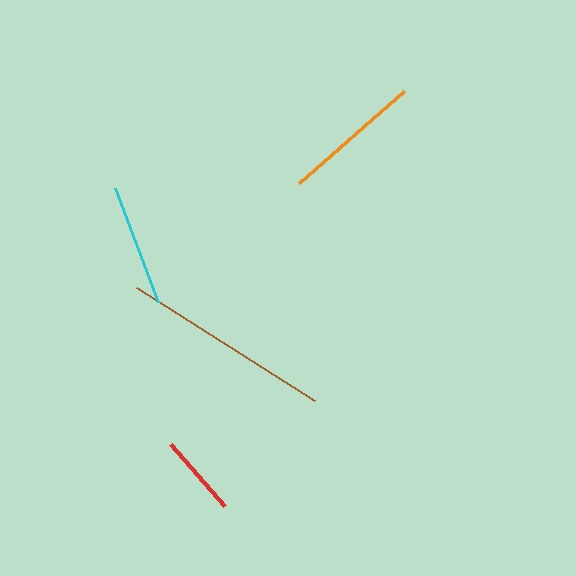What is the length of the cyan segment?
The cyan segment is approximately 122 pixels long.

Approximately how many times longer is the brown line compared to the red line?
The brown line is approximately 2.6 times the length of the red line.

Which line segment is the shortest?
The red line is the shortest at approximately 81 pixels.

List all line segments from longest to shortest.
From longest to shortest: brown, orange, cyan, red.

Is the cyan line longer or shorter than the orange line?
The orange line is longer than the cyan line.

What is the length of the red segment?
The red segment is approximately 81 pixels long.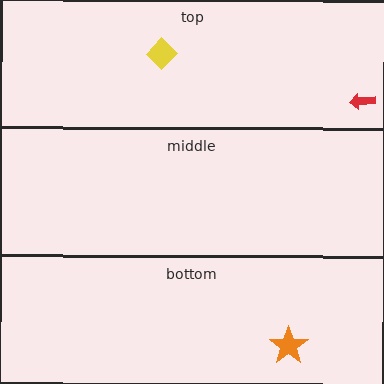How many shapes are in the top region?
2.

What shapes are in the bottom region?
The orange star.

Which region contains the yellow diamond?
The top region.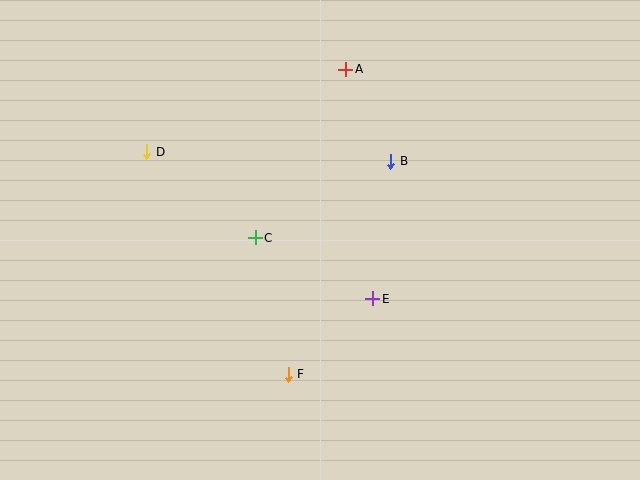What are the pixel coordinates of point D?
Point D is at (147, 152).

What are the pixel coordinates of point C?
Point C is at (255, 238).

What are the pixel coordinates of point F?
Point F is at (288, 374).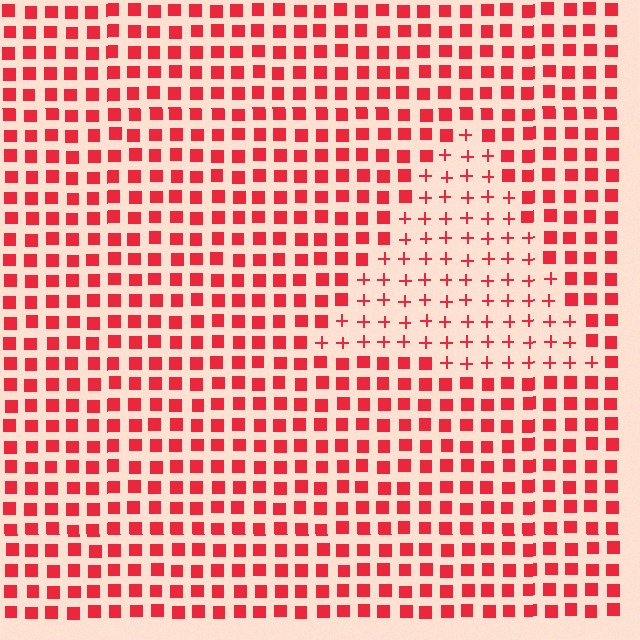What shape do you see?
I see a triangle.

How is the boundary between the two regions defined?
The boundary is defined by a change in element shape: plus signs inside vs. squares outside. All elements share the same color and spacing.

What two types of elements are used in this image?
The image uses plus signs inside the triangle region and squares outside it.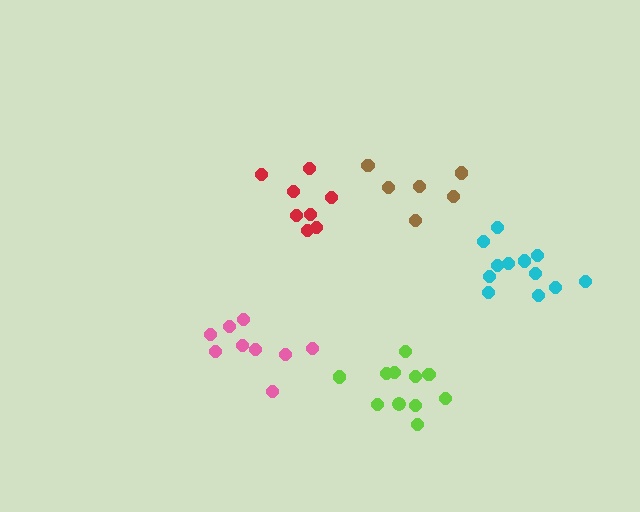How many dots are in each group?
Group 1: 8 dots, Group 2: 9 dots, Group 3: 11 dots, Group 4: 6 dots, Group 5: 12 dots (46 total).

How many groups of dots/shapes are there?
There are 5 groups.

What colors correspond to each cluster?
The clusters are colored: red, pink, lime, brown, cyan.